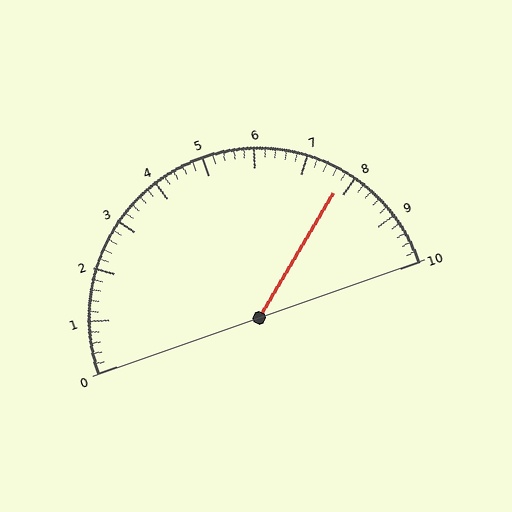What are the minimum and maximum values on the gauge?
The gauge ranges from 0 to 10.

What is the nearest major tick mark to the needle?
The nearest major tick mark is 8.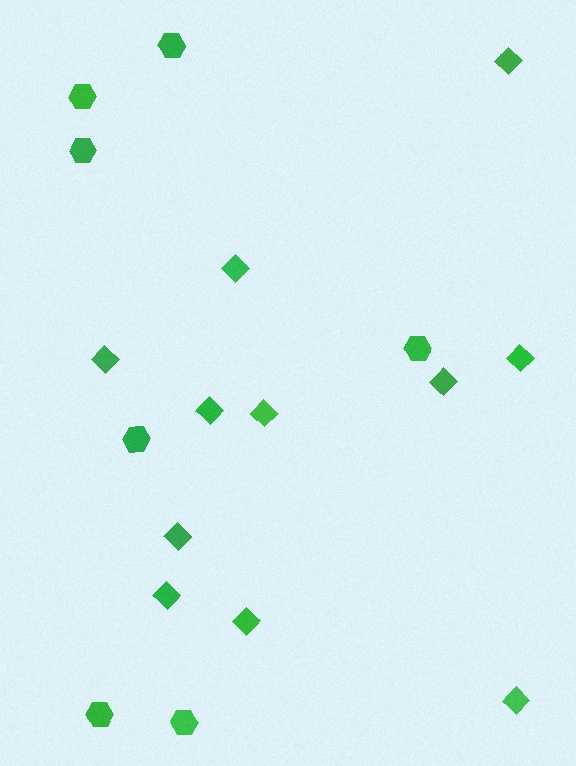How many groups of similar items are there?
There are 2 groups: one group of hexagons (7) and one group of diamonds (11).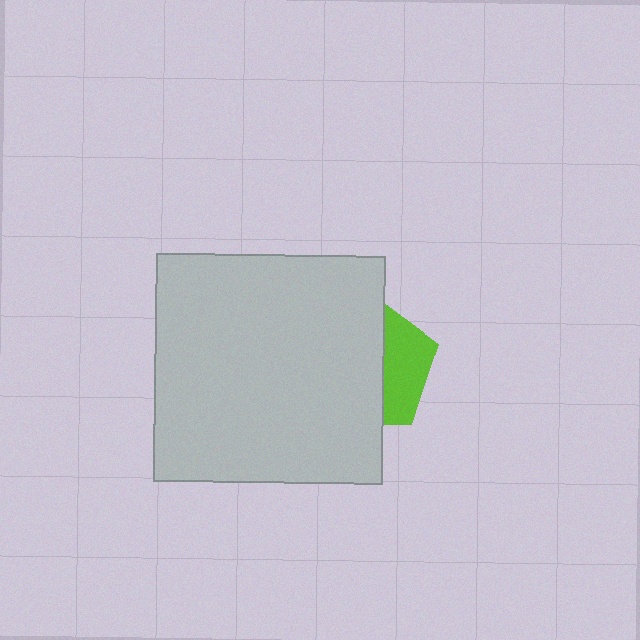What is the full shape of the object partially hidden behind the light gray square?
The partially hidden object is a lime pentagon.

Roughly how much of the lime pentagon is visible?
A small part of it is visible (roughly 34%).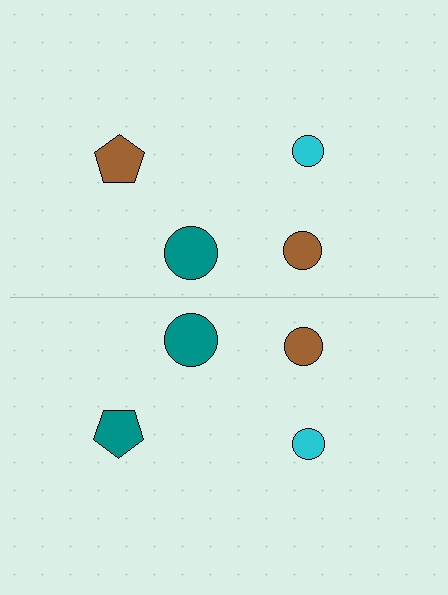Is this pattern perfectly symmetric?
No, the pattern is not perfectly symmetric. The teal pentagon on the bottom side breaks the symmetry — its mirror counterpart is brown.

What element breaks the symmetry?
The teal pentagon on the bottom side breaks the symmetry — its mirror counterpart is brown.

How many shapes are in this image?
There are 8 shapes in this image.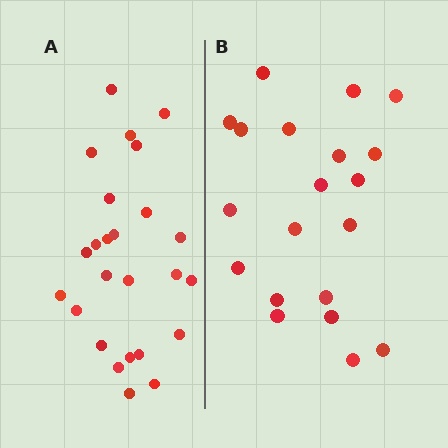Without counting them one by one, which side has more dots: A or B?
Region A (the left region) has more dots.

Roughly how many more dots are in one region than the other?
Region A has about 5 more dots than region B.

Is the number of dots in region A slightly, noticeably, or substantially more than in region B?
Region A has noticeably more, but not dramatically so. The ratio is roughly 1.2 to 1.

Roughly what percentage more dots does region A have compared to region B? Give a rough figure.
About 25% more.